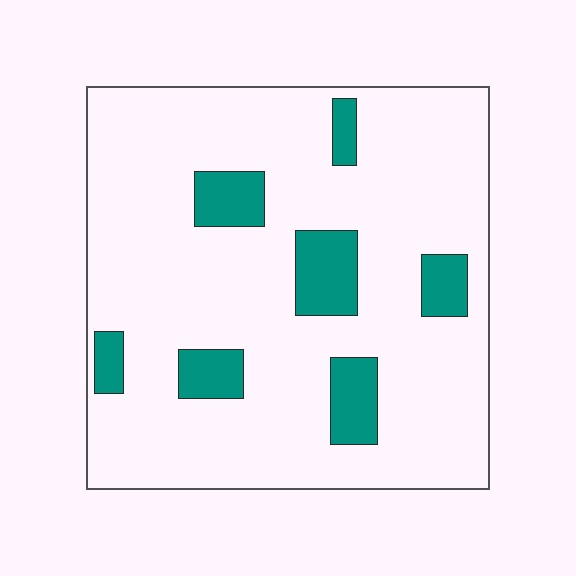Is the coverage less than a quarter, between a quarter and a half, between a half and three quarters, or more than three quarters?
Less than a quarter.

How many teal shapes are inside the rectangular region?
7.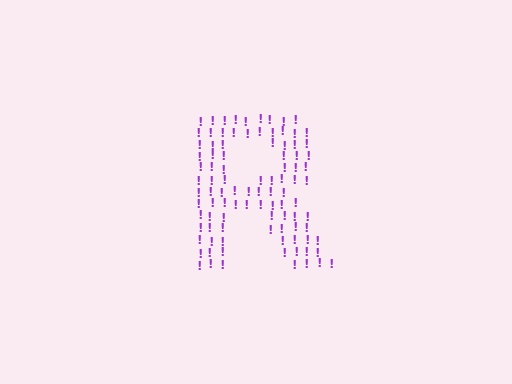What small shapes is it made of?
It is made of small exclamation marks.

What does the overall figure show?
The overall figure shows the letter R.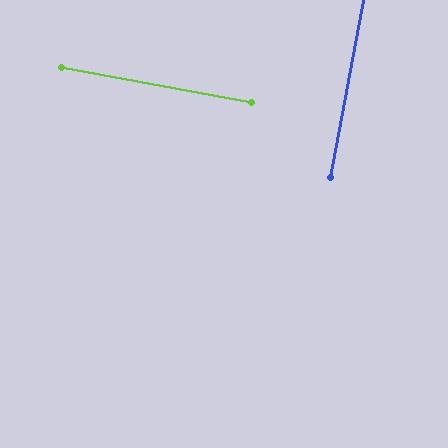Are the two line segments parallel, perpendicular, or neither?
Perpendicular — they meet at approximately 90°.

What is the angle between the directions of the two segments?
Approximately 90 degrees.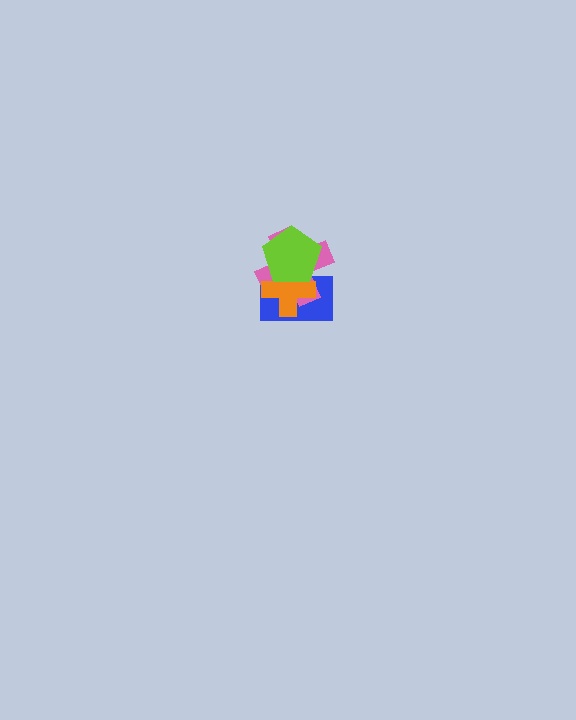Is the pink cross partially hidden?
Yes, it is partially covered by another shape.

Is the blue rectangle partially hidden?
Yes, it is partially covered by another shape.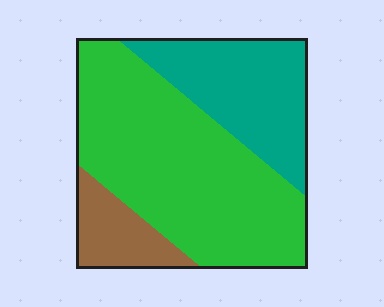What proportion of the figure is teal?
Teal takes up between a sixth and a third of the figure.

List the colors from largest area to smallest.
From largest to smallest: green, teal, brown.